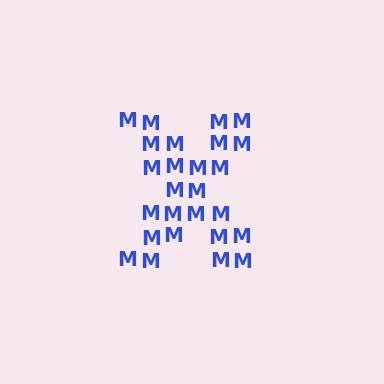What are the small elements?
The small elements are letter M's.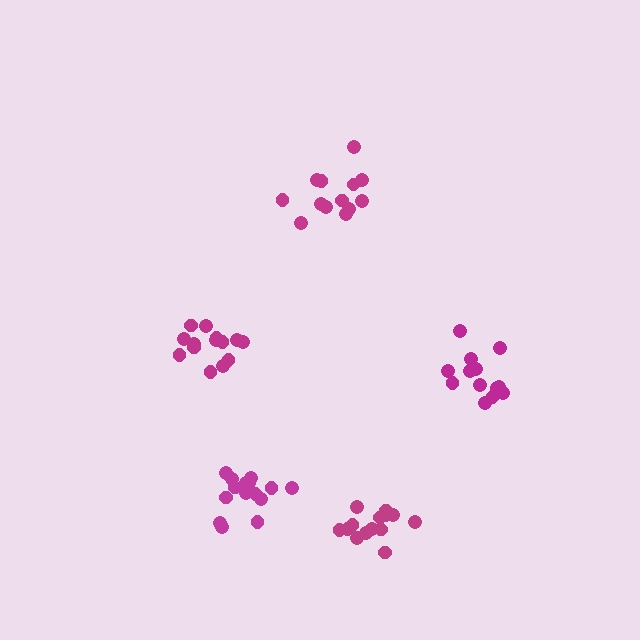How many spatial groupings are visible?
There are 5 spatial groupings.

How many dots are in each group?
Group 1: 14 dots, Group 2: 15 dots, Group 3: 15 dots, Group 4: 13 dots, Group 5: 13 dots (70 total).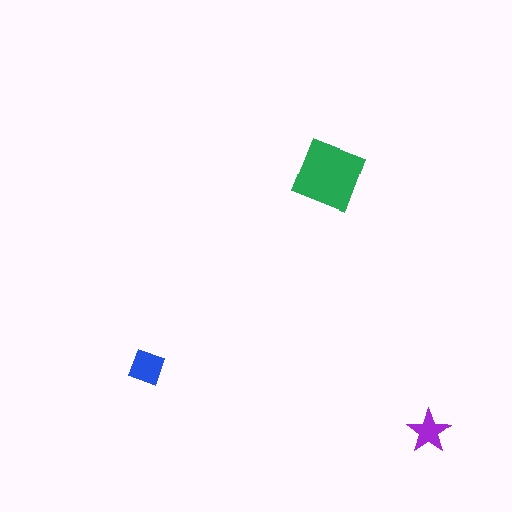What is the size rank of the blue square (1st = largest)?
2nd.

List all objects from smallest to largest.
The purple star, the blue square, the green diamond.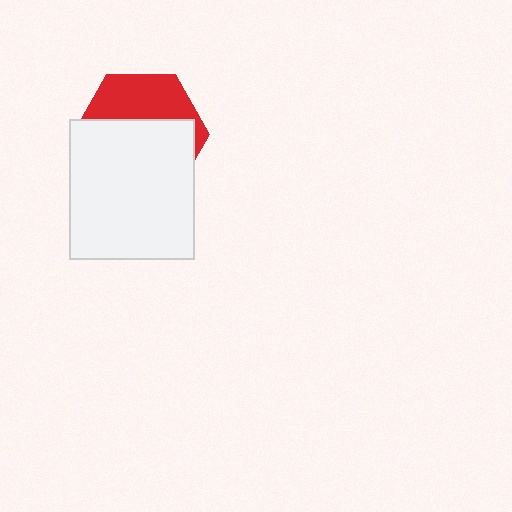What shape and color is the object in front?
The object in front is a white rectangle.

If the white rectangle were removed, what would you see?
You would see the complete red hexagon.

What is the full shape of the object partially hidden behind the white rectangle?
The partially hidden object is a red hexagon.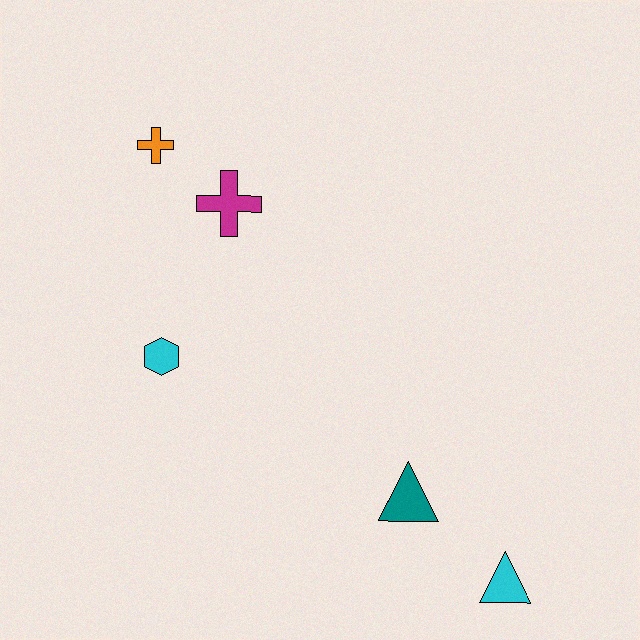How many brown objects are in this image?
There are no brown objects.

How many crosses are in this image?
There are 2 crosses.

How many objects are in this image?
There are 5 objects.